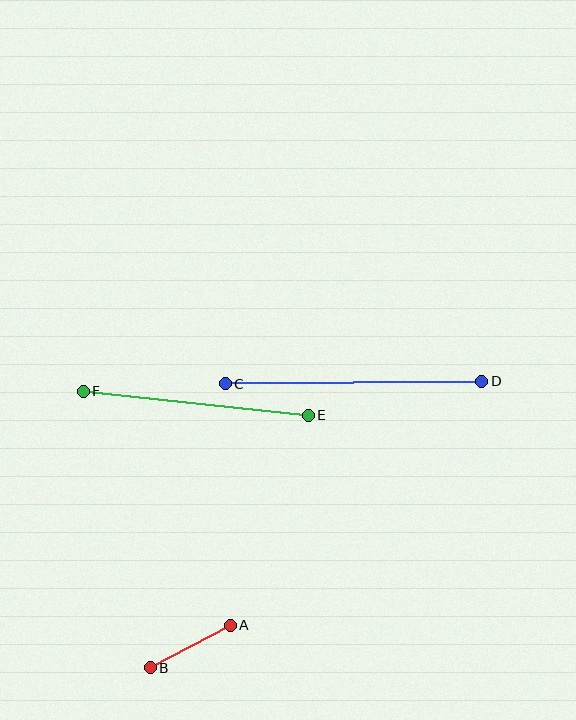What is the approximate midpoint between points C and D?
The midpoint is at approximately (354, 382) pixels.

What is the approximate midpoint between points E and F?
The midpoint is at approximately (196, 403) pixels.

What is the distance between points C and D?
The distance is approximately 256 pixels.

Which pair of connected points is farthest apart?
Points C and D are farthest apart.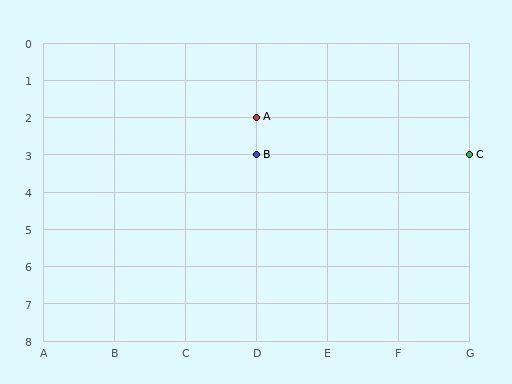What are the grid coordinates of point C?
Point C is at grid coordinates (G, 3).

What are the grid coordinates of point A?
Point A is at grid coordinates (D, 2).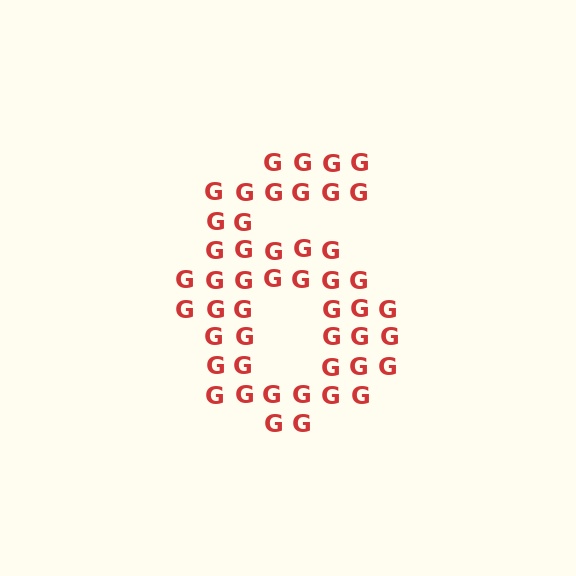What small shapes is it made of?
It is made of small letter G's.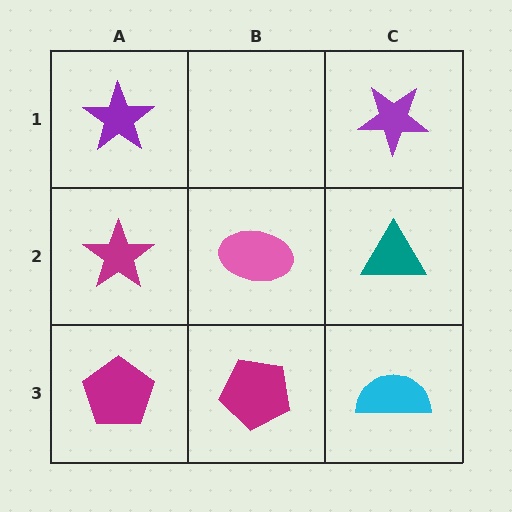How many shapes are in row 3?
3 shapes.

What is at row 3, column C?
A cyan semicircle.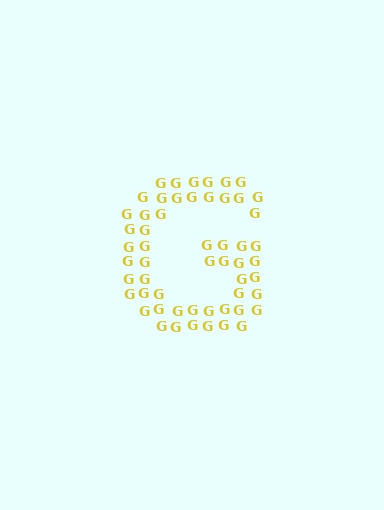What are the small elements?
The small elements are letter G's.